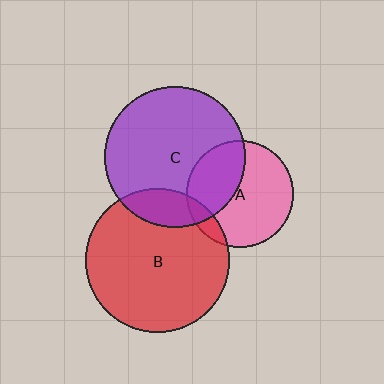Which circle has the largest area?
Circle B (red).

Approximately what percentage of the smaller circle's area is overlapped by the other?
Approximately 35%.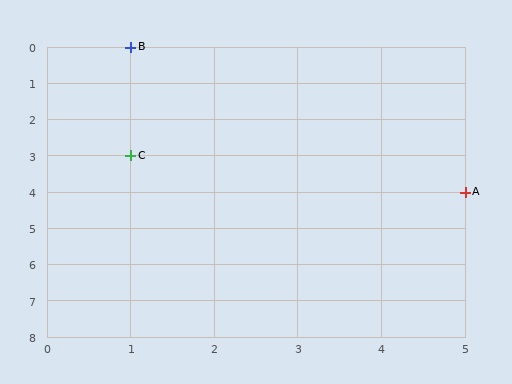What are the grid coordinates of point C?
Point C is at grid coordinates (1, 3).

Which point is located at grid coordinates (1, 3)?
Point C is at (1, 3).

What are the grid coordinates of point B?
Point B is at grid coordinates (1, 0).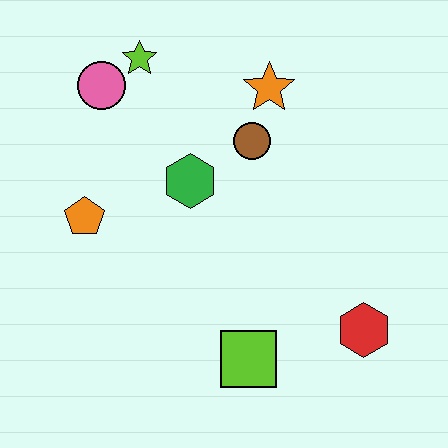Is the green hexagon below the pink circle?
Yes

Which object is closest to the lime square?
The red hexagon is closest to the lime square.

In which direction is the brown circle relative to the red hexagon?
The brown circle is above the red hexagon.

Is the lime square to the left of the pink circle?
No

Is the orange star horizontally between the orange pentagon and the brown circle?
No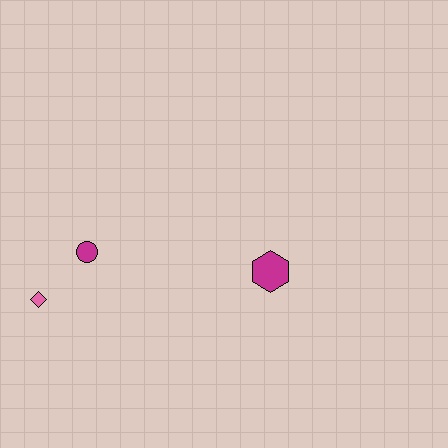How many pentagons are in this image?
There are no pentagons.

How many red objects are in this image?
There are no red objects.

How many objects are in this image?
There are 3 objects.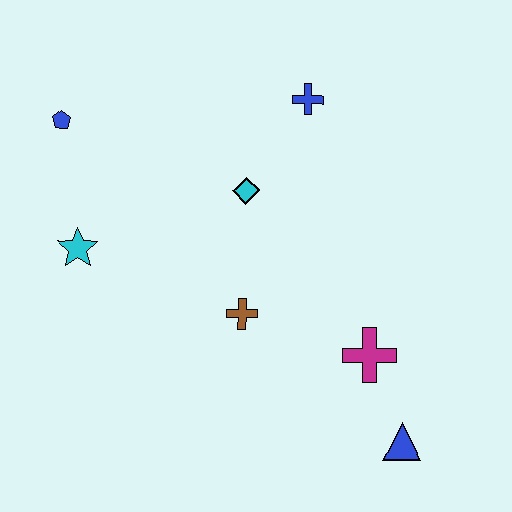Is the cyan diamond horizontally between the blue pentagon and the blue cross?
Yes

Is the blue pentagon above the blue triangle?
Yes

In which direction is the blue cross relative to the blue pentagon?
The blue cross is to the right of the blue pentagon.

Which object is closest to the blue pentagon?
The cyan star is closest to the blue pentagon.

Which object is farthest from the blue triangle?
The blue pentagon is farthest from the blue triangle.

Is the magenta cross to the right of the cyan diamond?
Yes